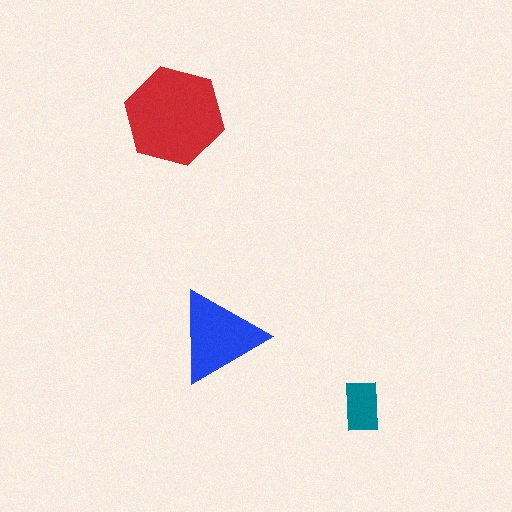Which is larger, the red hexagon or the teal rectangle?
The red hexagon.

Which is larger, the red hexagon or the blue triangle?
The red hexagon.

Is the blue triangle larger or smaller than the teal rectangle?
Larger.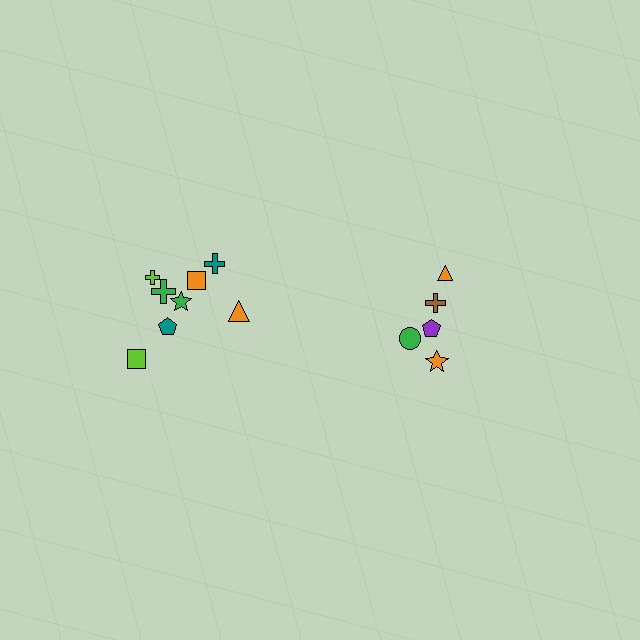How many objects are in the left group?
There are 8 objects.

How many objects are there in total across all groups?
There are 13 objects.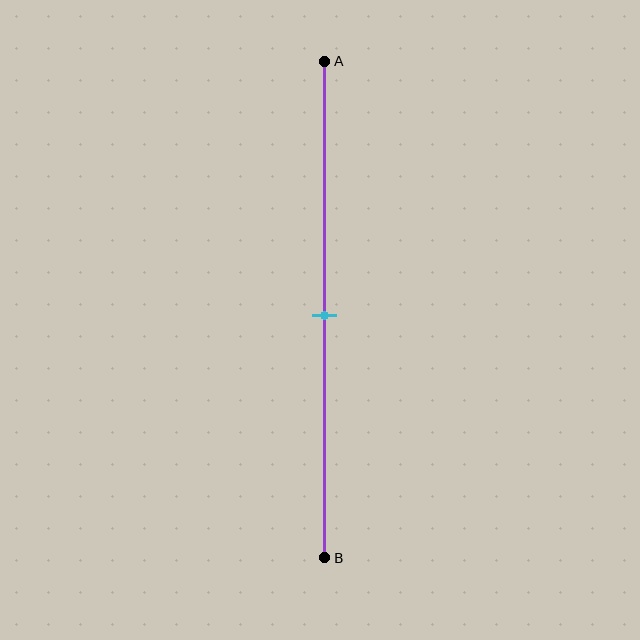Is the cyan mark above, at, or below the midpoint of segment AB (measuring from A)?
The cyan mark is approximately at the midpoint of segment AB.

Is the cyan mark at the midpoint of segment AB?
Yes, the mark is approximately at the midpoint.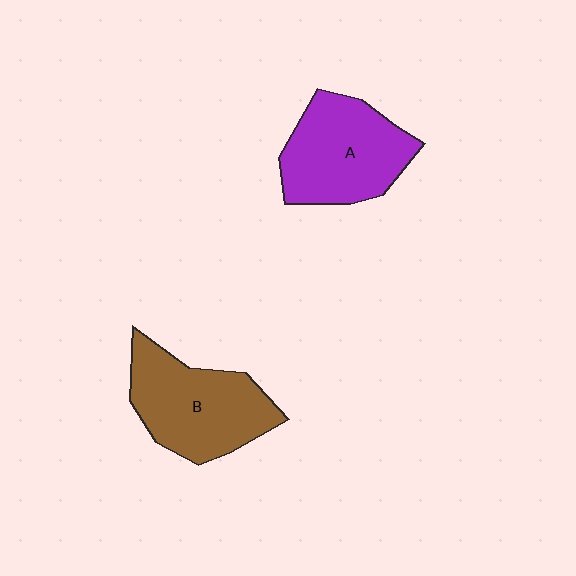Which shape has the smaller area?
Shape A (purple).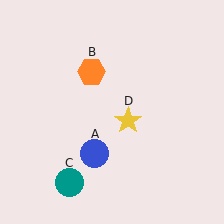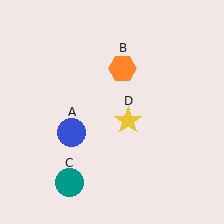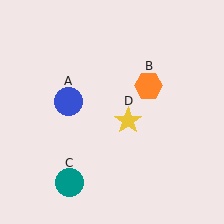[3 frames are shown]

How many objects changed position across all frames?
2 objects changed position: blue circle (object A), orange hexagon (object B).